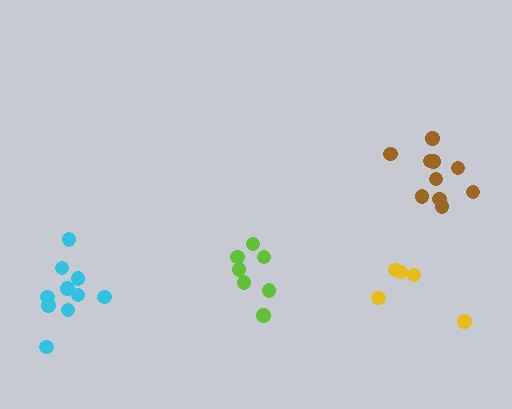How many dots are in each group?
Group 1: 10 dots, Group 2: 5 dots, Group 3: 7 dots, Group 4: 10 dots (32 total).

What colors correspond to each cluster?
The clusters are colored: brown, yellow, lime, cyan.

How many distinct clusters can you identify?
There are 4 distinct clusters.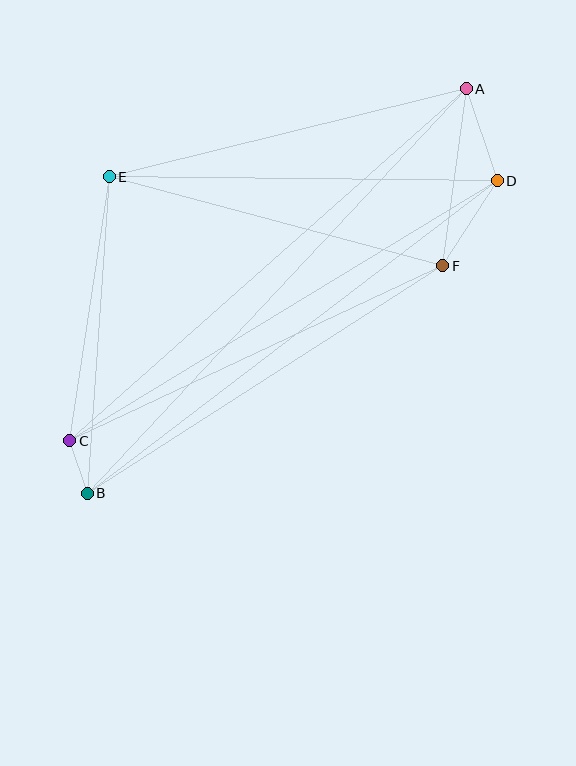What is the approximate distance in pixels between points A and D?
The distance between A and D is approximately 97 pixels.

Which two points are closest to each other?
Points B and C are closest to each other.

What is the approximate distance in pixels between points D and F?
The distance between D and F is approximately 101 pixels.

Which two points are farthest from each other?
Points A and B are farthest from each other.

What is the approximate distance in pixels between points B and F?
The distance between B and F is approximately 422 pixels.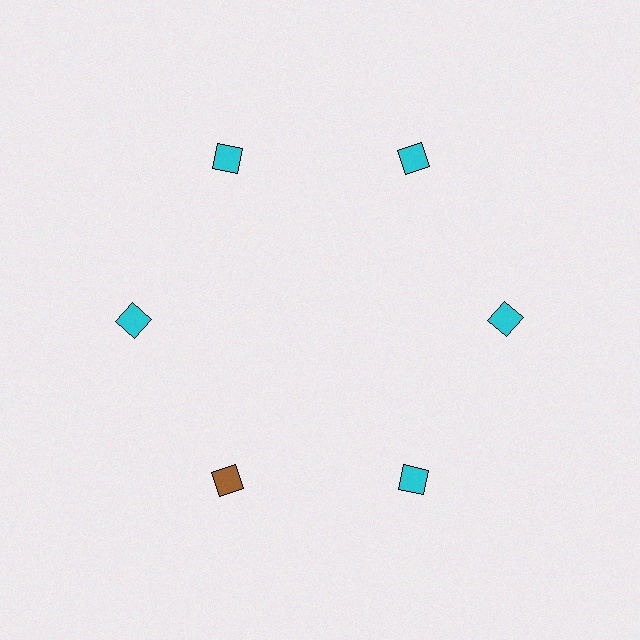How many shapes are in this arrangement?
There are 6 shapes arranged in a ring pattern.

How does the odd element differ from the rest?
It has a different color: brown instead of cyan.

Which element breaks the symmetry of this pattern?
The brown diamond at roughly the 7 o'clock position breaks the symmetry. All other shapes are cyan diamonds.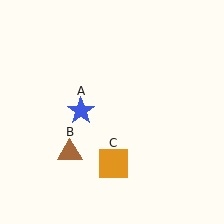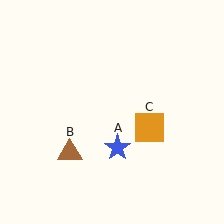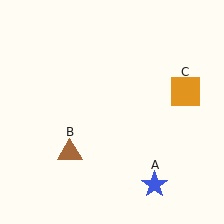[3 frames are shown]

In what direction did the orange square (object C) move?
The orange square (object C) moved up and to the right.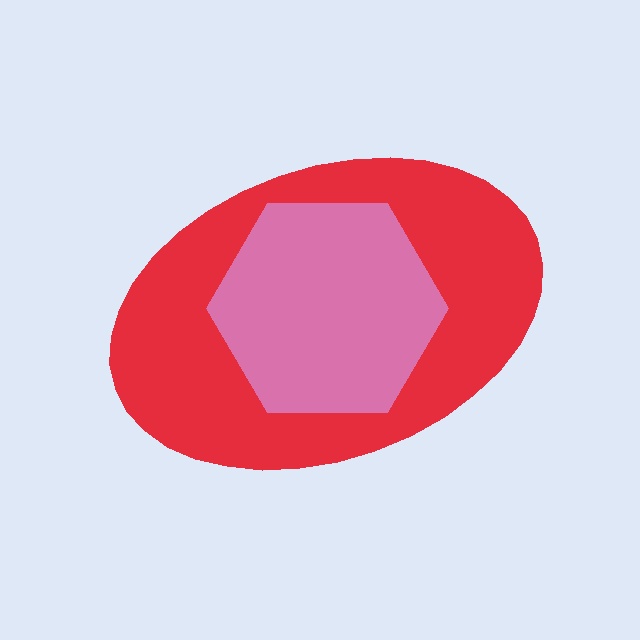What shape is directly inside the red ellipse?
The pink hexagon.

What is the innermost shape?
The pink hexagon.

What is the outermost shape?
The red ellipse.